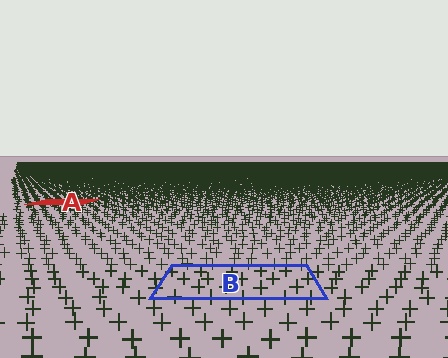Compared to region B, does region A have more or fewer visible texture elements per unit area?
Region A has more texture elements per unit area — they are packed more densely because it is farther away.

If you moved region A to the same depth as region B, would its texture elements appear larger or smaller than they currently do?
They would appear larger. At a closer depth, the same texture elements are projected at a bigger on-screen size.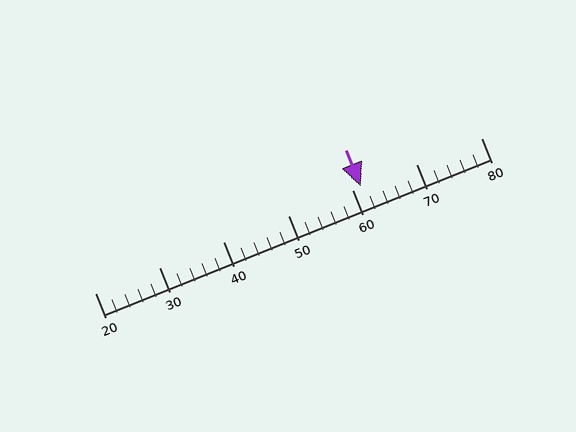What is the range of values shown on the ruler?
The ruler shows values from 20 to 80.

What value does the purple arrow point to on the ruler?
The purple arrow points to approximately 61.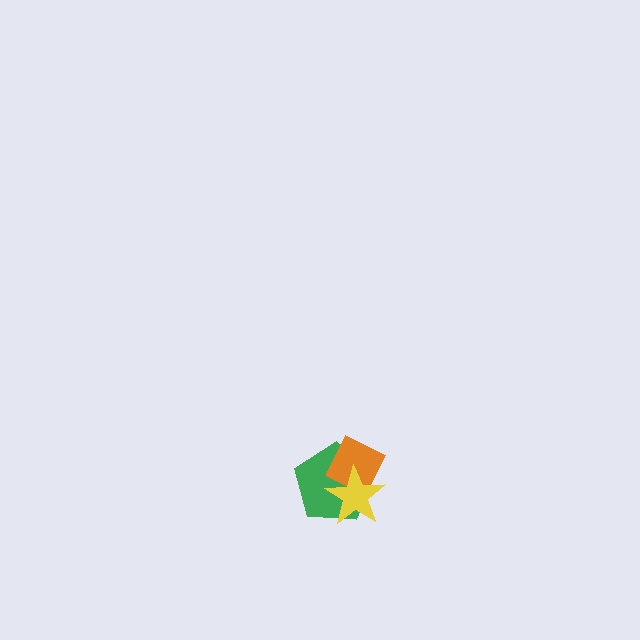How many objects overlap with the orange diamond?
2 objects overlap with the orange diamond.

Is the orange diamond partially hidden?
Yes, it is partially covered by another shape.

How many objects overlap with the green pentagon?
2 objects overlap with the green pentagon.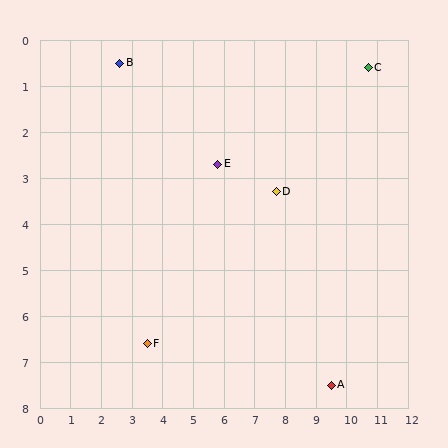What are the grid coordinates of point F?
Point F is at approximately (3.5, 6.6).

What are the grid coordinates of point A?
Point A is at approximately (9.5, 7.5).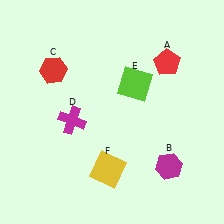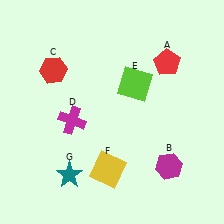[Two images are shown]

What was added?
A teal star (G) was added in Image 2.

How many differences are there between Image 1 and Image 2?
There is 1 difference between the two images.